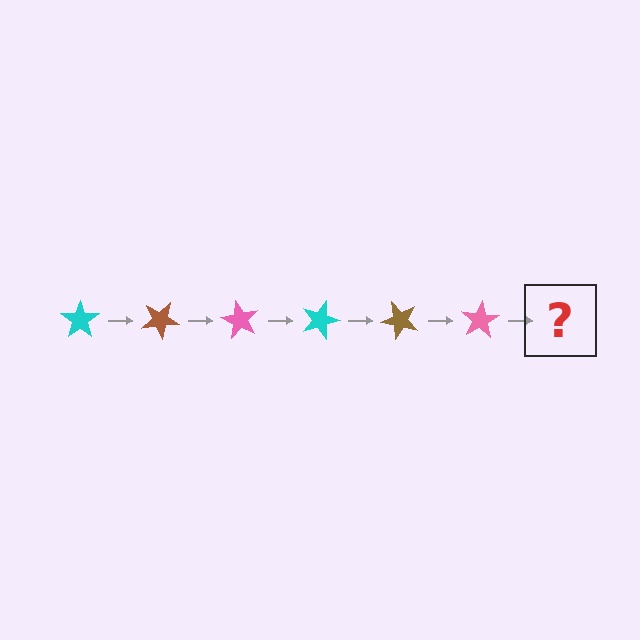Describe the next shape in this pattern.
It should be a cyan star, rotated 180 degrees from the start.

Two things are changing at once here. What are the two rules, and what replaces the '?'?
The two rules are that it rotates 30 degrees each step and the color cycles through cyan, brown, and pink. The '?' should be a cyan star, rotated 180 degrees from the start.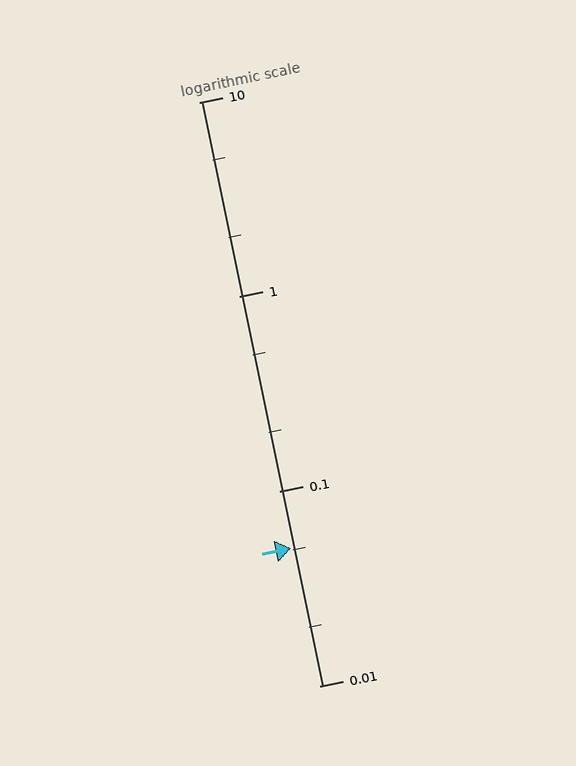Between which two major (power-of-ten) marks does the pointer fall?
The pointer is between 0.01 and 0.1.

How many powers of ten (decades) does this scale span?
The scale spans 3 decades, from 0.01 to 10.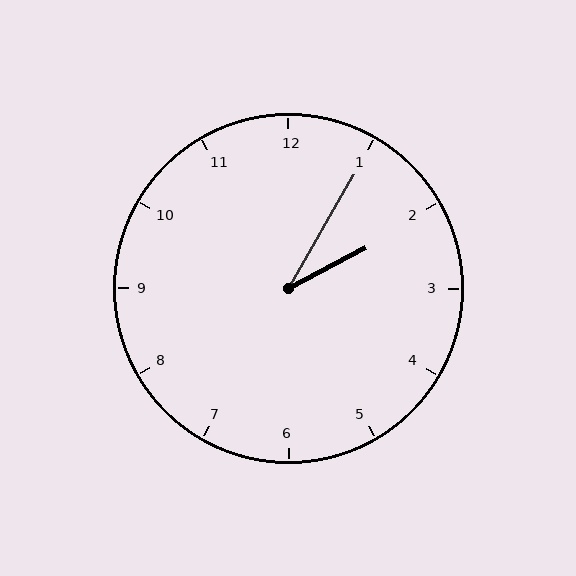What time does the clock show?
2:05.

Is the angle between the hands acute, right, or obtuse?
It is acute.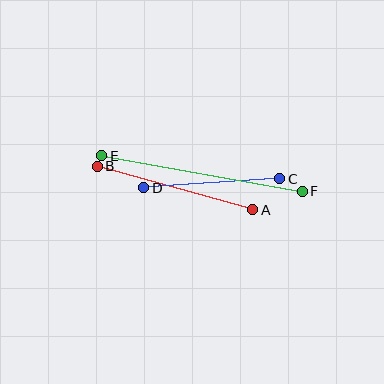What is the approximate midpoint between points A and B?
The midpoint is at approximately (175, 188) pixels.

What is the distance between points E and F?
The distance is approximately 203 pixels.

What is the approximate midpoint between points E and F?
The midpoint is at approximately (202, 173) pixels.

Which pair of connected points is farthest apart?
Points E and F are farthest apart.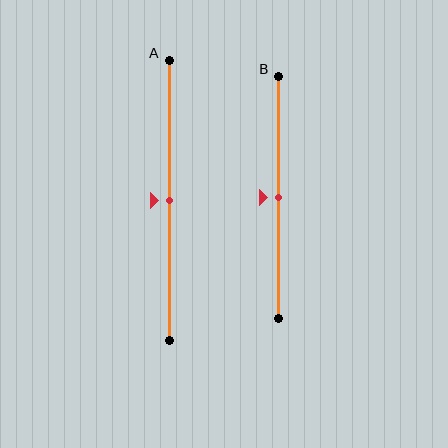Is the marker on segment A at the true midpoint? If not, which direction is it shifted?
Yes, the marker on segment A is at the true midpoint.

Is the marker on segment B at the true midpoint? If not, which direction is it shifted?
Yes, the marker on segment B is at the true midpoint.